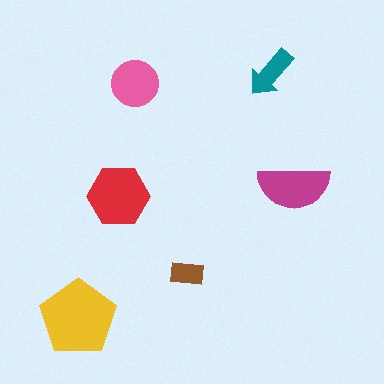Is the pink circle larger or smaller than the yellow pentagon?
Smaller.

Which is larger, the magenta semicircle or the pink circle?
The magenta semicircle.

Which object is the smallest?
The brown rectangle.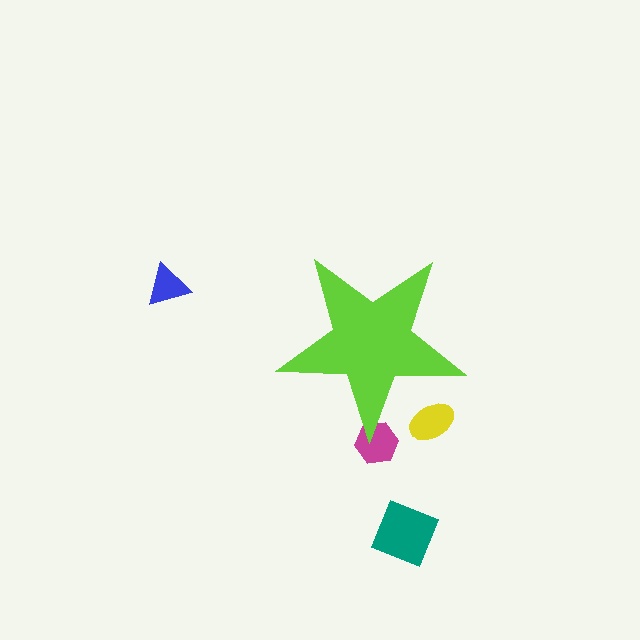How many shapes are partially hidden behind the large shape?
2 shapes are partially hidden.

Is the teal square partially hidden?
No, the teal square is fully visible.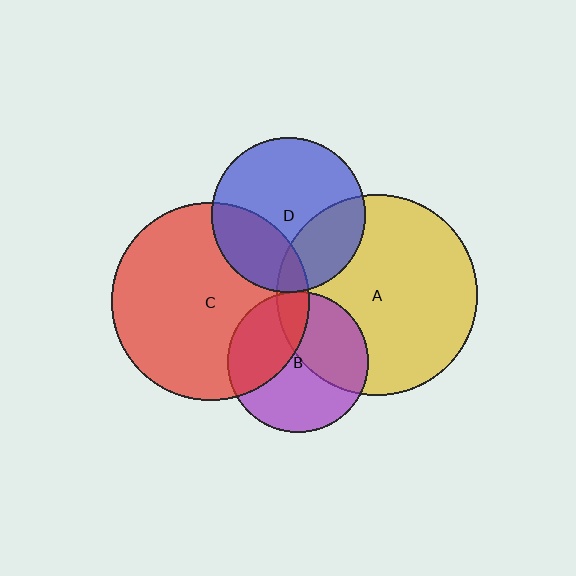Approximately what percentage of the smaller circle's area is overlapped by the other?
Approximately 40%.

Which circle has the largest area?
Circle A (yellow).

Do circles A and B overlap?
Yes.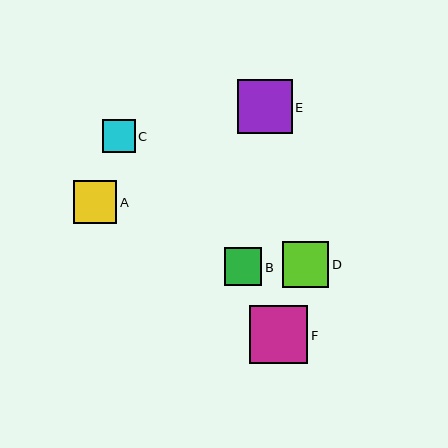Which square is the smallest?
Square C is the smallest with a size of approximately 33 pixels.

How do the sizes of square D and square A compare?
Square D and square A are approximately the same size.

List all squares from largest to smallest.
From largest to smallest: F, E, D, A, B, C.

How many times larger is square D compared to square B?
Square D is approximately 1.3 times the size of square B.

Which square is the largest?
Square F is the largest with a size of approximately 58 pixels.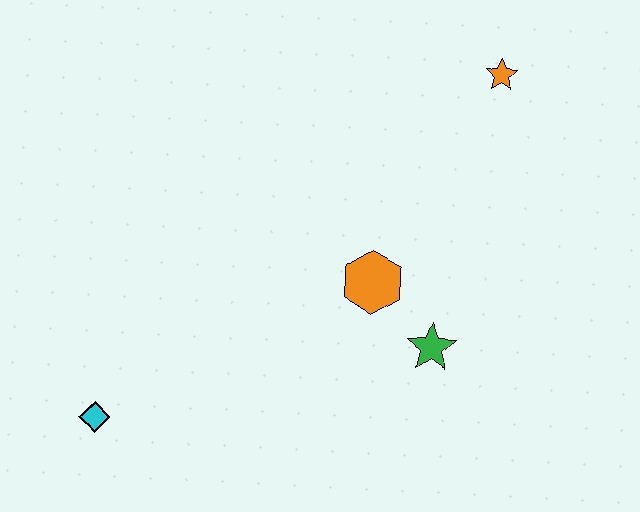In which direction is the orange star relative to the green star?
The orange star is above the green star.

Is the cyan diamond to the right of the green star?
No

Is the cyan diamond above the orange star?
No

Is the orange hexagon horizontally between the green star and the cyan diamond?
Yes